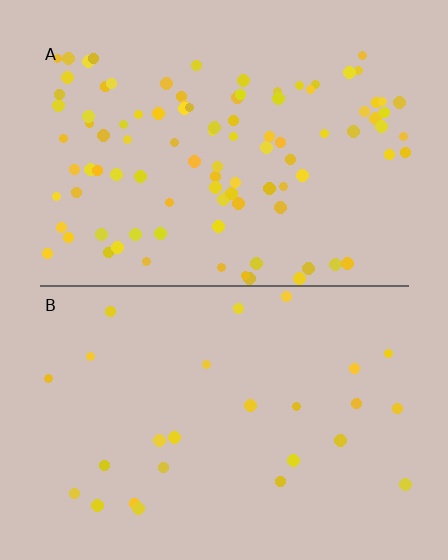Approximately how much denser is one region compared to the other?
Approximately 3.7× — region A over region B.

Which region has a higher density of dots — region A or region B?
A (the top).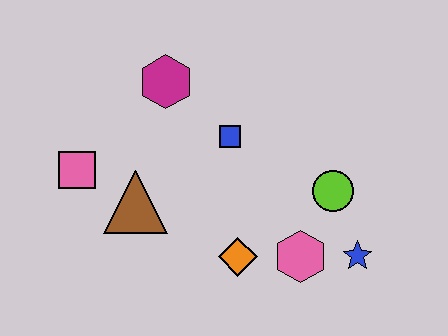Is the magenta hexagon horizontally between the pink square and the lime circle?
Yes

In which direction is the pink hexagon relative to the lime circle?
The pink hexagon is below the lime circle.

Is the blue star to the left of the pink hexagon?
No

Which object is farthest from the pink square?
The blue star is farthest from the pink square.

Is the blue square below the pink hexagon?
No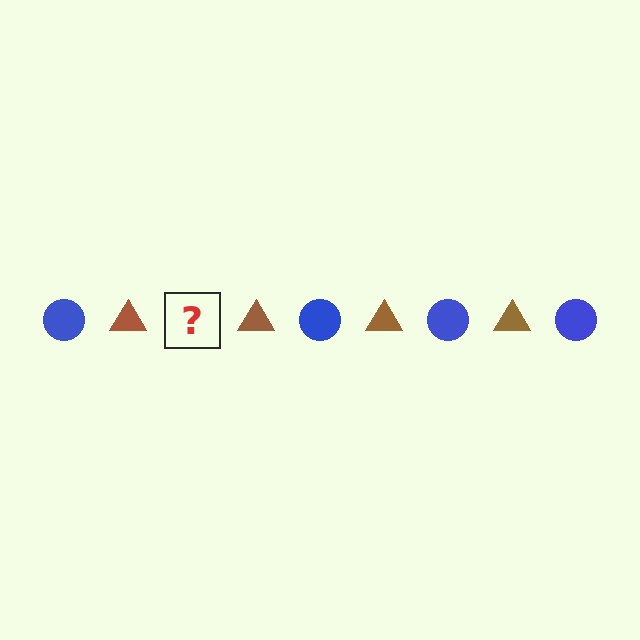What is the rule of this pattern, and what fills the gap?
The rule is that the pattern alternates between blue circle and brown triangle. The gap should be filled with a blue circle.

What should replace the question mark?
The question mark should be replaced with a blue circle.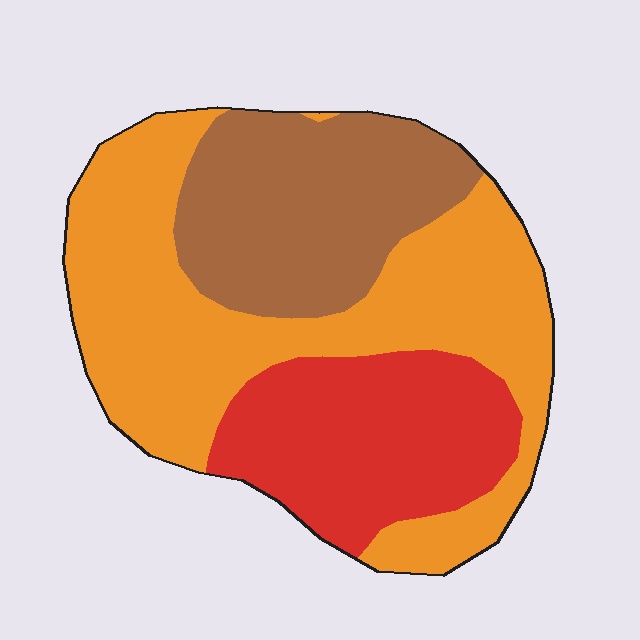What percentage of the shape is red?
Red takes up about one quarter (1/4) of the shape.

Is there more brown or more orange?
Orange.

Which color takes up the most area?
Orange, at roughly 50%.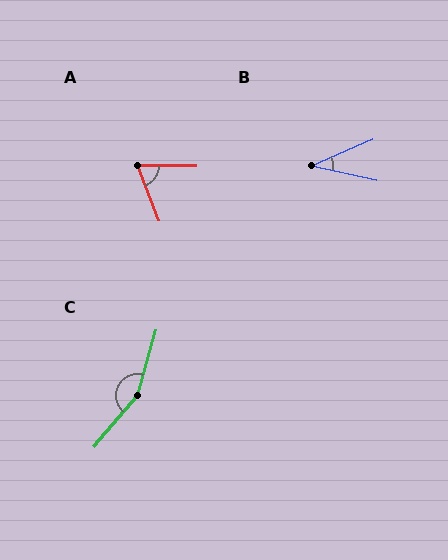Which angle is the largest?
C, at approximately 156 degrees.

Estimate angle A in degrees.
Approximately 68 degrees.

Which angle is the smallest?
B, at approximately 36 degrees.